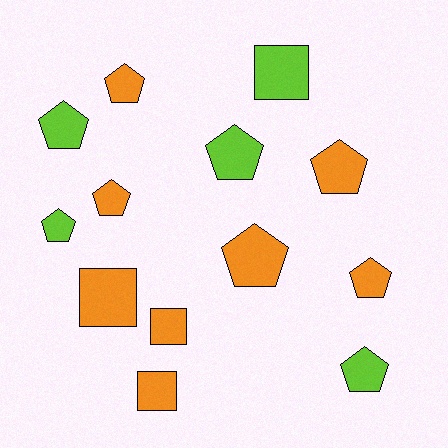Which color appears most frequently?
Orange, with 8 objects.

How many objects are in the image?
There are 13 objects.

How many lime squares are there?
There is 1 lime square.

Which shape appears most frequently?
Pentagon, with 9 objects.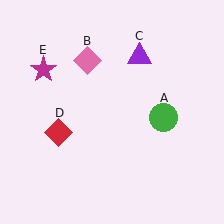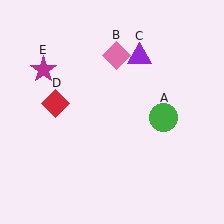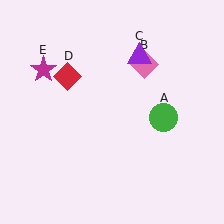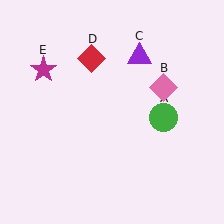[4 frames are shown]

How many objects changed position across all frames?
2 objects changed position: pink diamond (object B), red diamond (object D).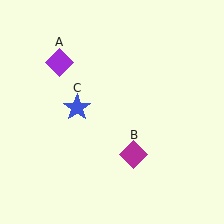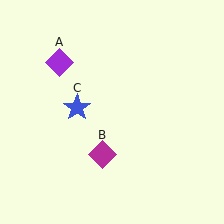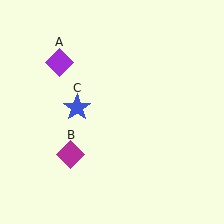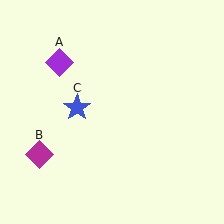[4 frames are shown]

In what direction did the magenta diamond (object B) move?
The magenta diamond (object B) moved left.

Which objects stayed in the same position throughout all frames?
Purple diamond (object A) and blue star (object C) remained stationary.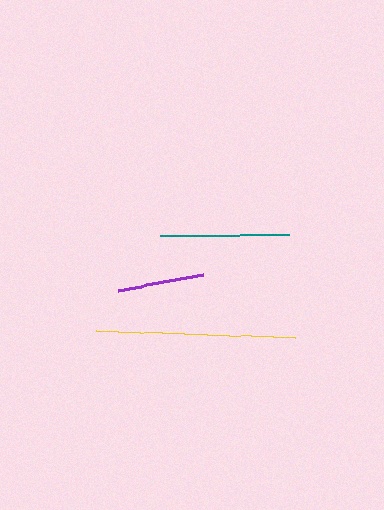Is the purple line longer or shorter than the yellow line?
The yellow line is longer than the purple line.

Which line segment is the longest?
The yellow line is the longest at approximately 199 pixels.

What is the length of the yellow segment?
The yellow segment is approximately 199 pixels long.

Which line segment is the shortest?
The purple line is the shortest at approximately 86 pixels.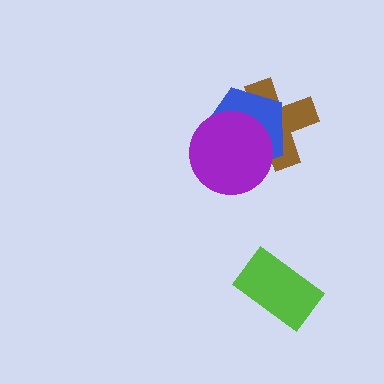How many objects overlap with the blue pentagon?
2 objects overlap with the blue pentagon.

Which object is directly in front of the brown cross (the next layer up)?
The blue pentagon is directly in front of the brown cross.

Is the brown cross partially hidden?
Yes, it is partially covered by another shape.